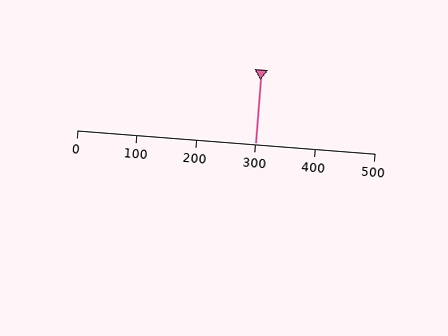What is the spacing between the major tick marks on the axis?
The major ticks are spaced 100 apart.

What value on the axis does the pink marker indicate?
The marker indicates approximately 300.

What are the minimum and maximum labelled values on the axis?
The axis runs from 0 to 500.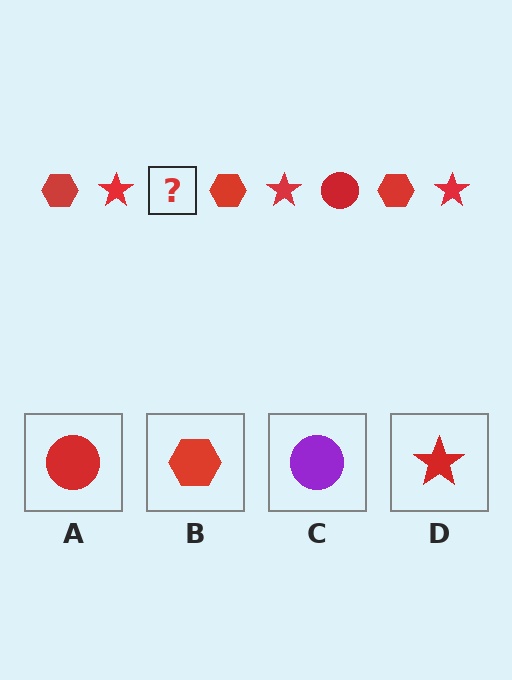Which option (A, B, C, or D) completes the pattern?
A.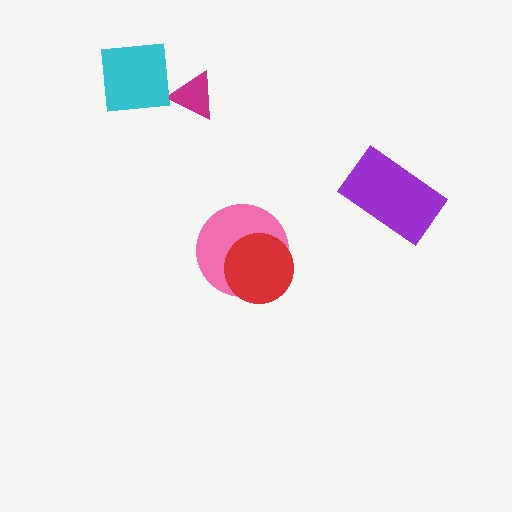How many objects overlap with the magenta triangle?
0 objects overlap with the magenta triangle.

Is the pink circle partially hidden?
Yes, it is partially covered by another shape.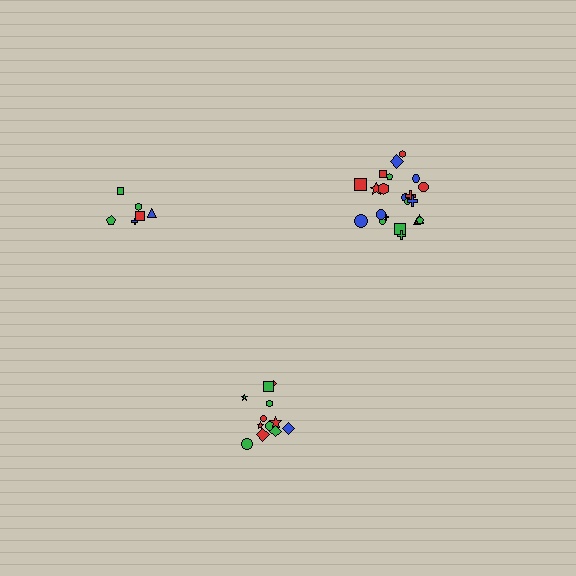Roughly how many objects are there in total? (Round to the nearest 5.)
Roughly 40 objects in total.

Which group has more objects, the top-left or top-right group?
The top-right group.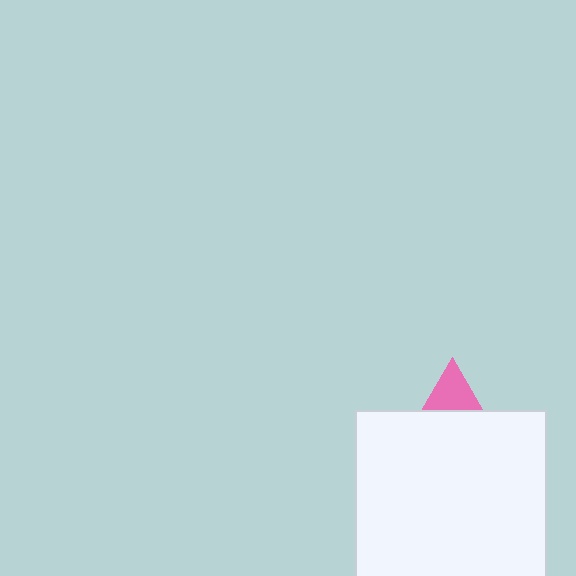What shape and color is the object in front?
The object in front is a white square.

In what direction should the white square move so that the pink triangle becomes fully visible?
The white square should move down. That is the shortest direction to clear the overlap and leave the pink triangle fully visible.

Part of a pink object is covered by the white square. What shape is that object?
It is a triangle.